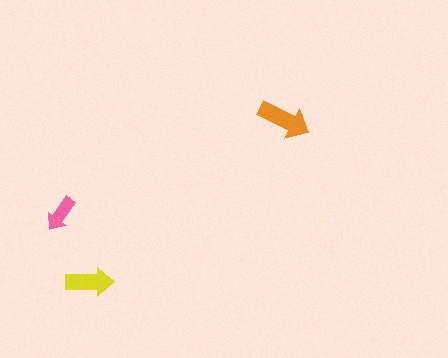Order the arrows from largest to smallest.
the orange one, the yellow one, the pink one.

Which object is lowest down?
The yellow arrow is bottommost.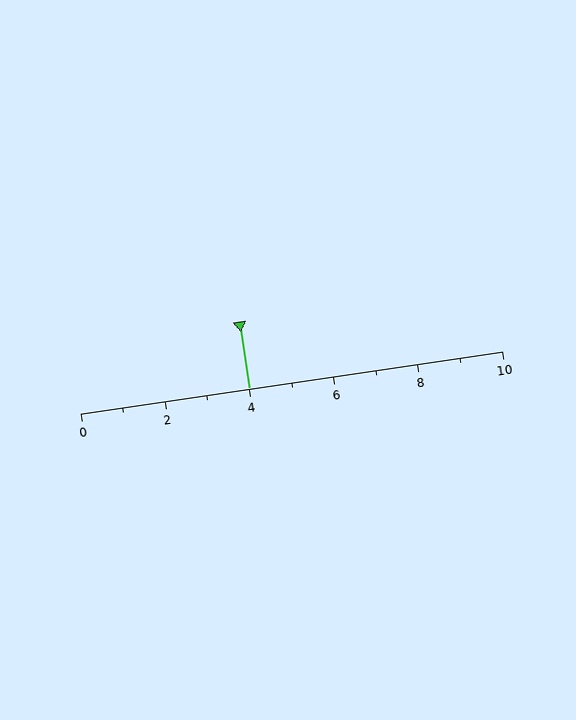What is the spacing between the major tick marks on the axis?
The major ticks are spaced 2 apart.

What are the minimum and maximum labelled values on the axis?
The axis runs from 0 to 10.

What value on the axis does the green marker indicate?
The marker indicates approximately 4.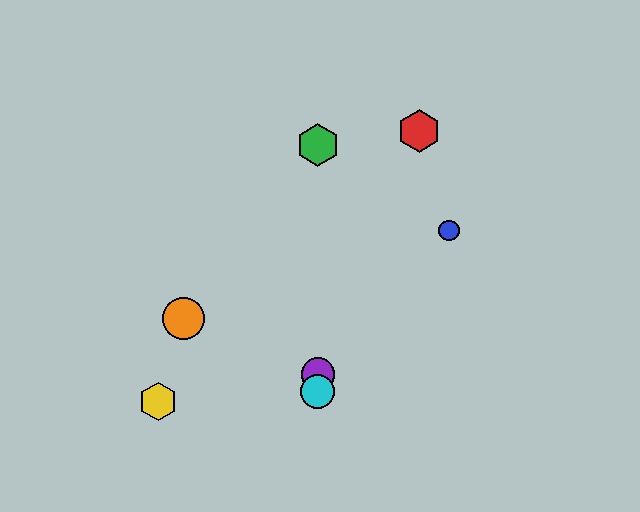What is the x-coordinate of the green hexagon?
The green hexagon is at x≈318.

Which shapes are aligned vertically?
The green hexagon, the purple circle, the cyan circle are aligned vertically.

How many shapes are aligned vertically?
3 shapes (the green hexagon, the purple circle, the cyan circle) are aligned vertically.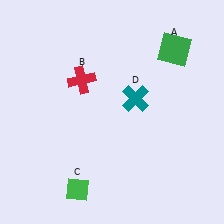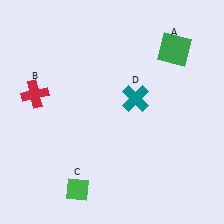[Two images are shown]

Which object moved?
The red cross (B) moved left.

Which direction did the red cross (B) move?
The red cross (B) moved left.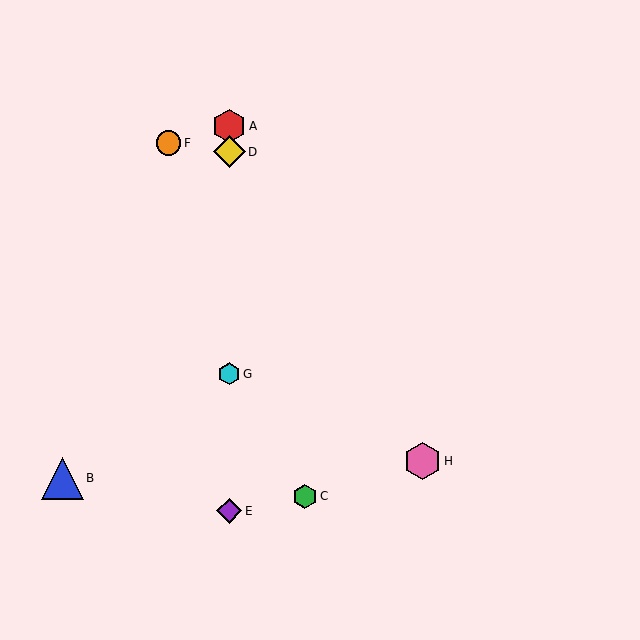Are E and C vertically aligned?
No, E is at x≈229 and C is at x≈305.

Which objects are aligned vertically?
Objects A, D, E, G are aligned vertically.